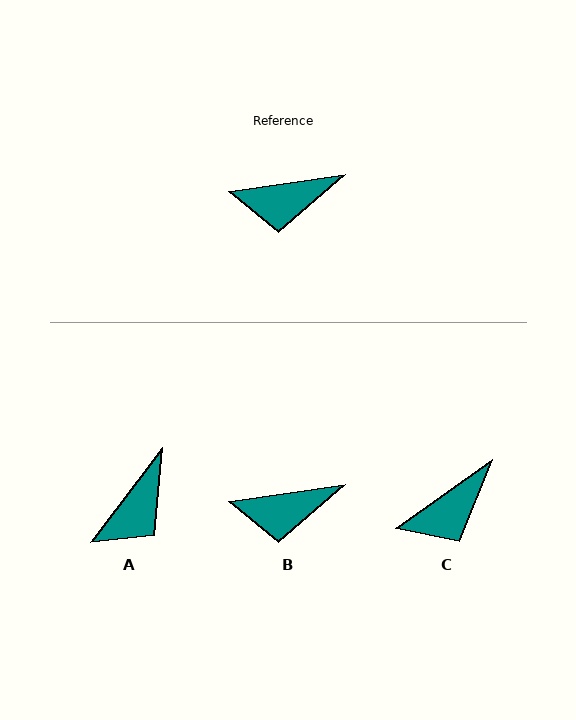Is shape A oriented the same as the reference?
No, it is off by about 44 degrees.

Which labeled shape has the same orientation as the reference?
B.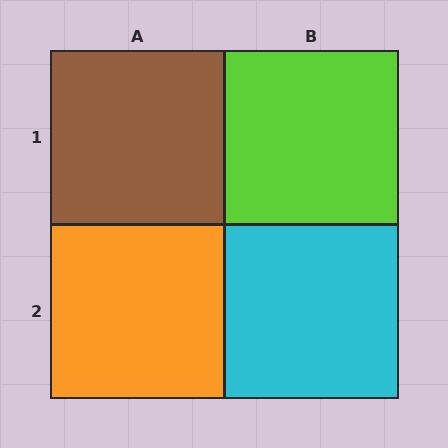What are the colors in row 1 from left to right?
Brown, lime.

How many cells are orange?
1 cell is orange.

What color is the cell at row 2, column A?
Orange.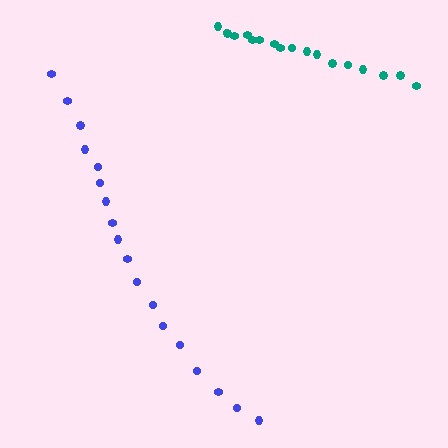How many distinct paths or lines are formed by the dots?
There are 2 distinct paths.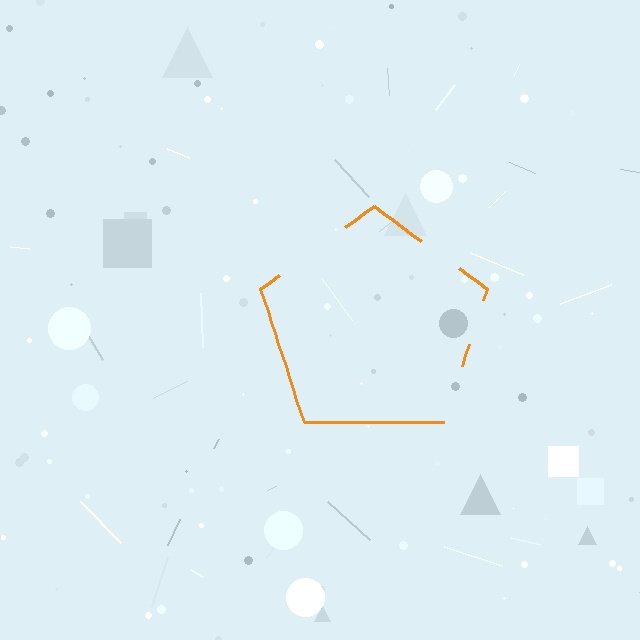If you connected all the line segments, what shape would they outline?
They would outline a pentagon.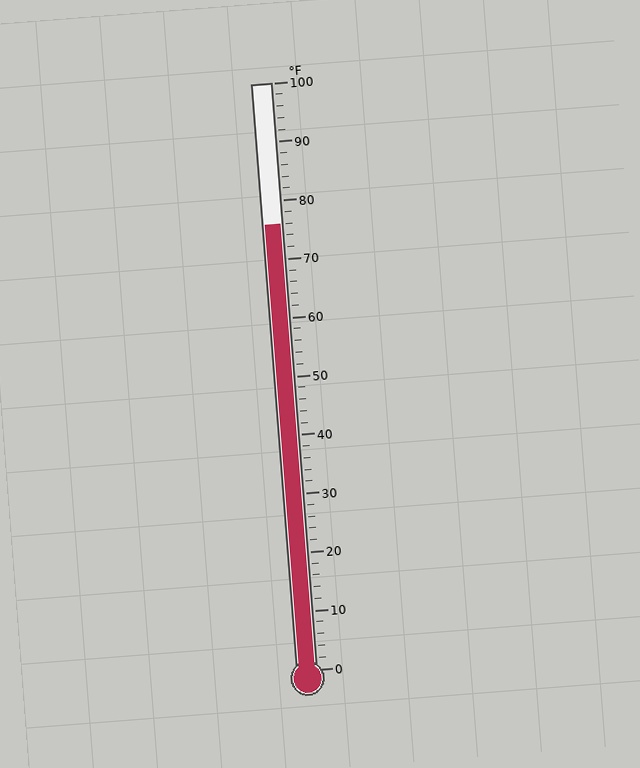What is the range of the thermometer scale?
The thermometer scale ranges from 0°F to 100°F.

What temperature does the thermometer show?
The thermometer shows approximately 76°F.